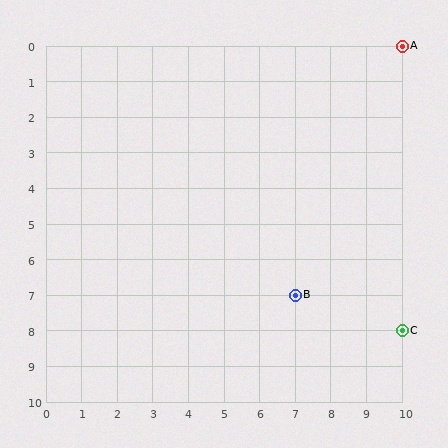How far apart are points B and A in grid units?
Points B and A are 3 columns and 7 rows apart (about 7.6 grid units diagonally).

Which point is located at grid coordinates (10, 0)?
Point A is at (10, 0).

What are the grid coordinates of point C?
Point C is at grid coordinates (10, 8).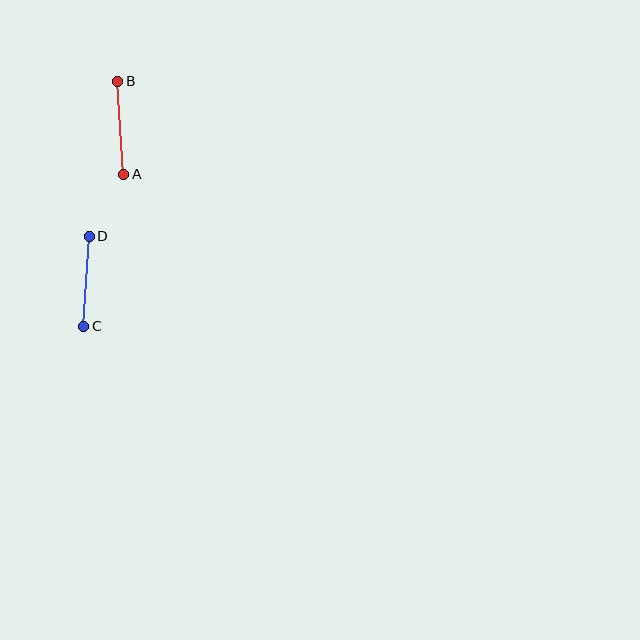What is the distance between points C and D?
The distance is approximately 90 pixels.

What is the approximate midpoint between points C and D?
The midpoint is at approximately (87, 281) pixels.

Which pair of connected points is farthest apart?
Points A and B are farthest apart.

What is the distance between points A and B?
The distance is approximately 93 pixels.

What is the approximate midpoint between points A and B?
The midpoint is at approximately (121, 128) pixels.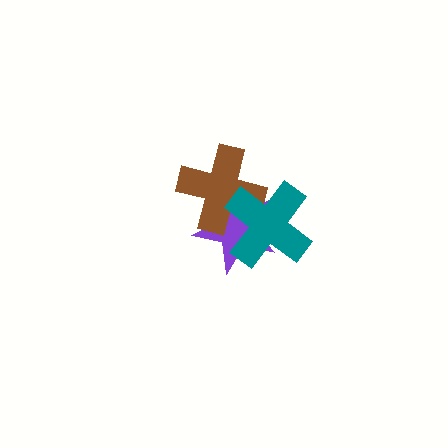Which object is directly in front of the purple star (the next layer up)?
The brown cross is directly in front of the purple star.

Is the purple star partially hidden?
Yes, it is partially covered by another shape.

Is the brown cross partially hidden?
Yes, it is partially covered by another shape.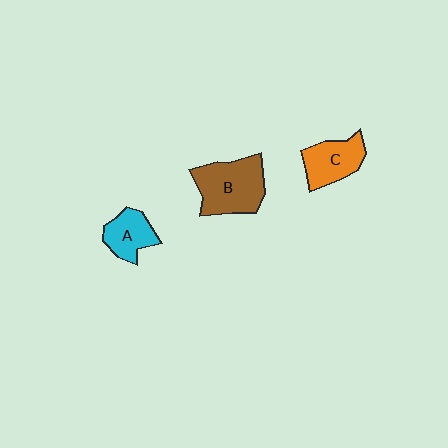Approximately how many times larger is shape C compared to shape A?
Approximately 1.2 times.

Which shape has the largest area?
Shape B (brown).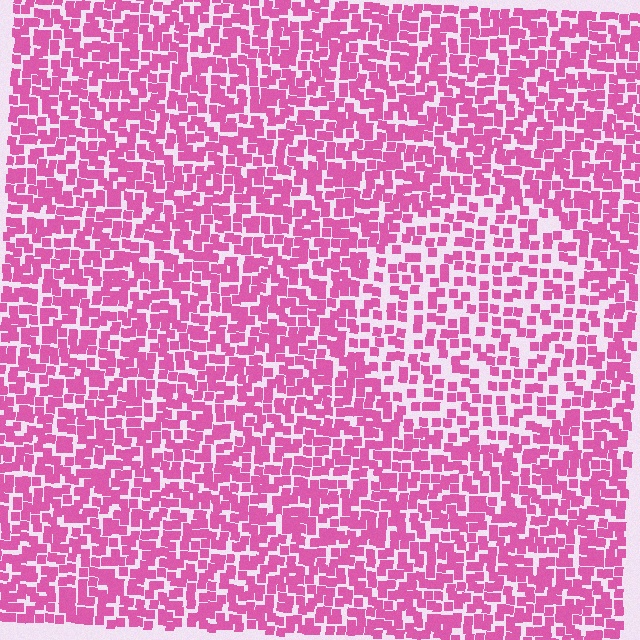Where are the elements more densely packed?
The elements are more densely packed outside the circle boundary.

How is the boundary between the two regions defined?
The boundary is defined by a change in element density (approximately 1.7x ratio). All elements are the same color, size, and shape.